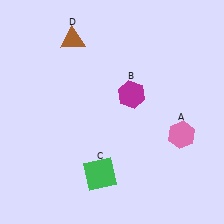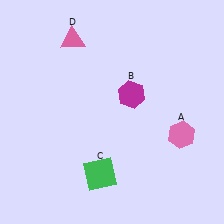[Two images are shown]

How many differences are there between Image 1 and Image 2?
There is 1 difference between the two images.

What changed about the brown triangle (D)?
In Image 1, D is brown. In Image 2, it changed to pink.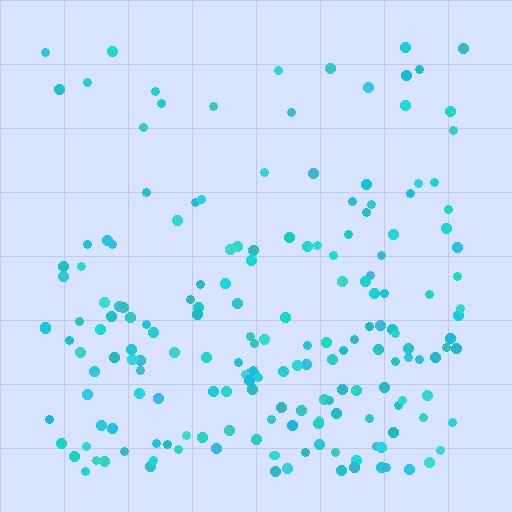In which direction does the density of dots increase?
From top to bottom, with the bottom side densest.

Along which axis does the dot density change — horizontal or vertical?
Vertical.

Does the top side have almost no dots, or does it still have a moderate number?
Still a moderate number, just noticeably fewer than the bottom.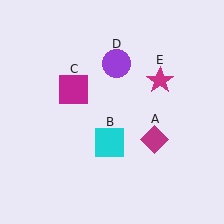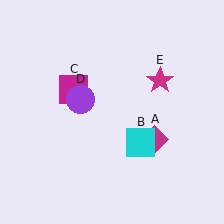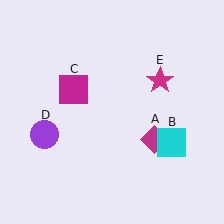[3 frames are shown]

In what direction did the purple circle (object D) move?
The purple circle (object D) moved down and to the left.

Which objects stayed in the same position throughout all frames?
Magenta diamond (object A) and magenta square (object C) and magenta star (object E) remained stationary.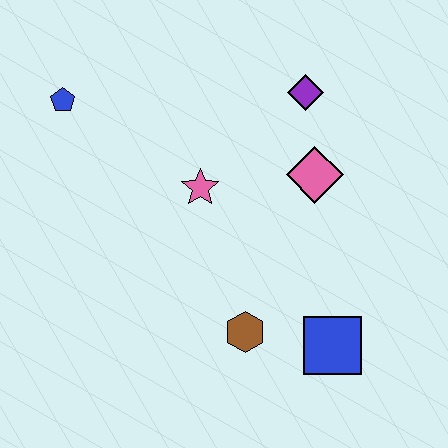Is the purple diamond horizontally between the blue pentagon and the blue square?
Yes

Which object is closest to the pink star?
The pink diamond is closest to the pink star.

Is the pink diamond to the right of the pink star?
Yes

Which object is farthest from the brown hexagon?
The blue pentagon is farthest from the brown hexagon.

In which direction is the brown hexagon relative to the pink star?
The brown hexagon is below the pink star.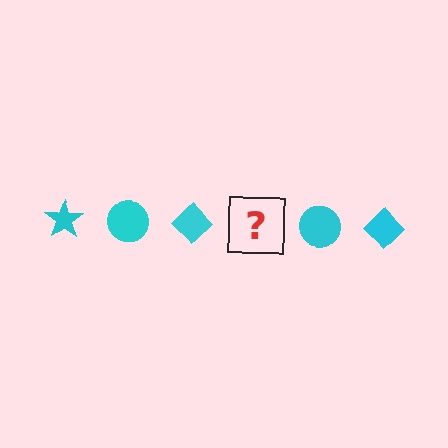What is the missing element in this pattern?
The missing element is a cyan star.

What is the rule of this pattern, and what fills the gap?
The rule is that the pattern cycles through star, circle, diamond shapes in cyan. The gap should be filled with a cyan star.